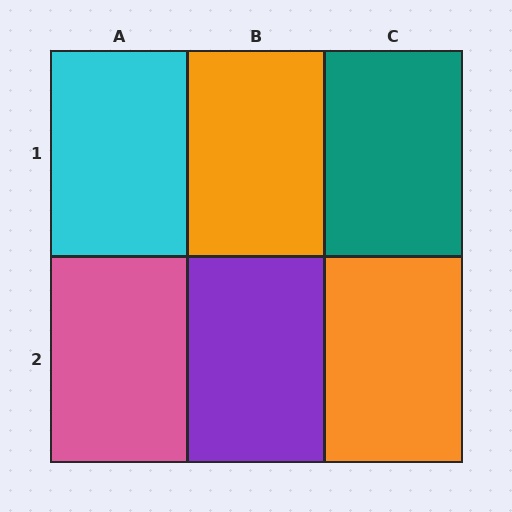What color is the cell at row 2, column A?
Pink.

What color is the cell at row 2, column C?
Orange.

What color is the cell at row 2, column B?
Purple.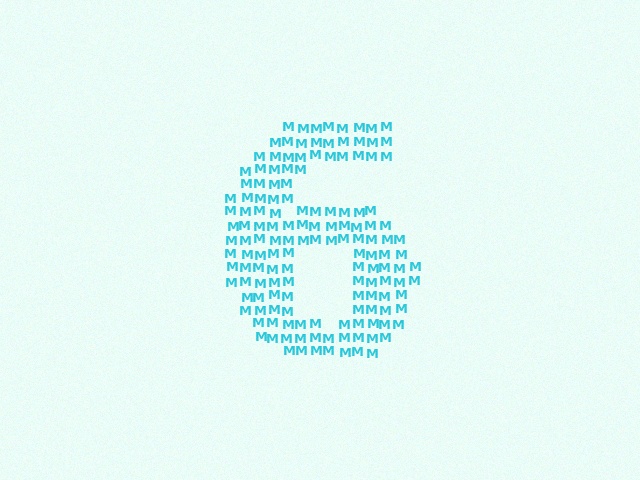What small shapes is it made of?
It is made of small letter M's.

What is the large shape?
The large shape is the digit 6.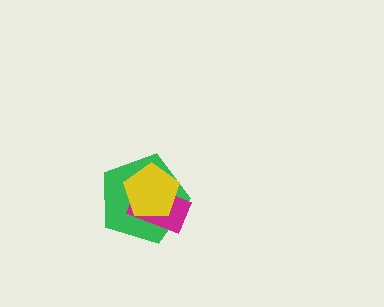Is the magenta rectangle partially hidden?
Yes, it is partially covered by another shape.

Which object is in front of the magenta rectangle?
The yellow pentagon is in front of the magenta rectangle.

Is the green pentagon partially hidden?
Yes, it is partially covered by another shape.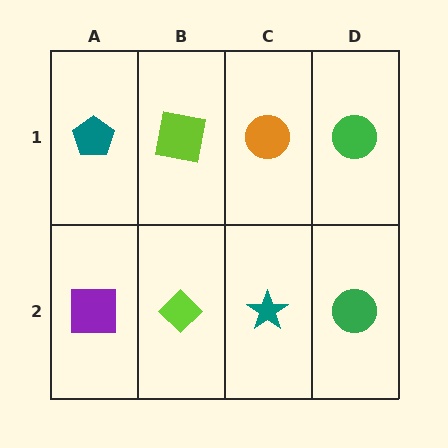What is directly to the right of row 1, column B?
An orange circle.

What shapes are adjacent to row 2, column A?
A teal pentagon (row 1, column A), a lime diamond (row 2, column B).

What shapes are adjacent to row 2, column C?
An orange circle (row 1, column C), a lime diamond (row 2, column B), a green circle (row 2, column D).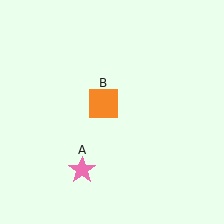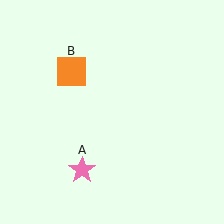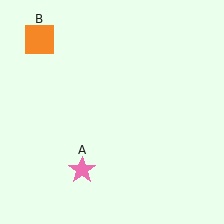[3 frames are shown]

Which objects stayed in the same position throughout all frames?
Pink star (object A) remained stationary.